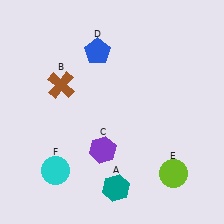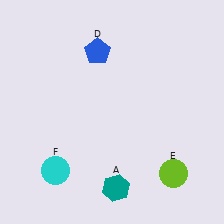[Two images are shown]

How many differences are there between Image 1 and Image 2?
There are 2 differences between the two images.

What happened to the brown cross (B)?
The brown cross (B) was removed in Image 2. It was in the top-left area of Image 1.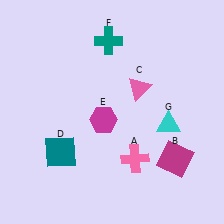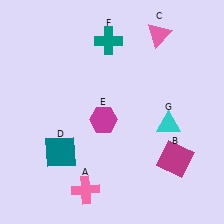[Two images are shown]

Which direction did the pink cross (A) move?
The pink cross (A) moved left.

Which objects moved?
The objects that moved are: the pink cross (A), the pink triangle (C).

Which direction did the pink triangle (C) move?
The pink triangle (C) moved up.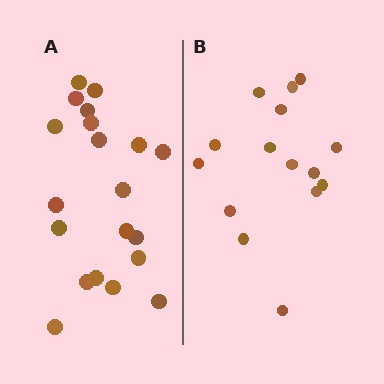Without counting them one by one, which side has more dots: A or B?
Region A (the left region) has more dots.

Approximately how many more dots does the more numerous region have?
Region A has about 5 more dots than region B.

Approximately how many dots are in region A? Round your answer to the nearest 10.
About 20 dots.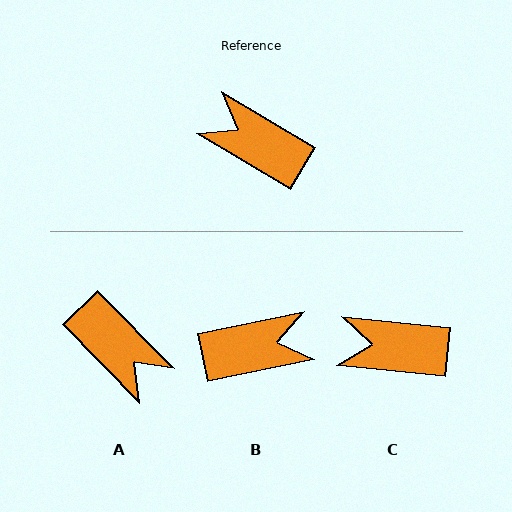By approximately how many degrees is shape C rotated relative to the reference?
Approximately 25 degrees counter-clockwise.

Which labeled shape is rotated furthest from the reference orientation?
A, about 165 degrees away.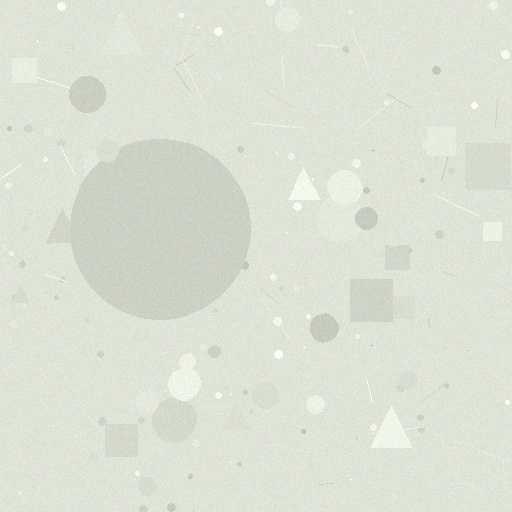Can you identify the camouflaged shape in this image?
The camouflaged shape is a circle.